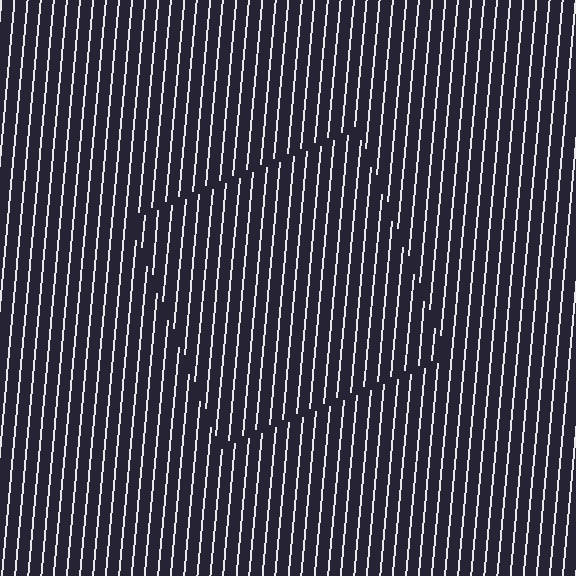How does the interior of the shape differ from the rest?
The interior of the shape contains the same grating, shifted by half a period — the contour is defined by the phase discontinuity where line-ends from the inner and outer gratings abut.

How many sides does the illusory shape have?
4 sides — the line-ends trace a square.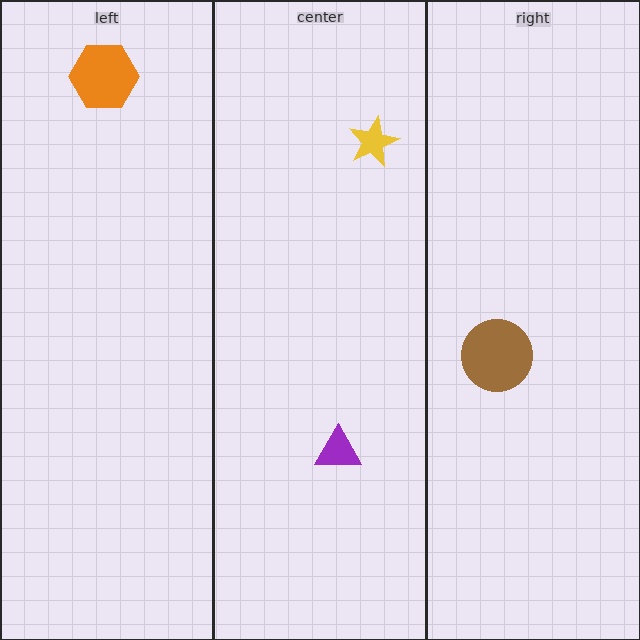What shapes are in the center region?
The yellow star, the purple triangle.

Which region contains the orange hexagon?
The left region.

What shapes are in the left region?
The orange hexagon.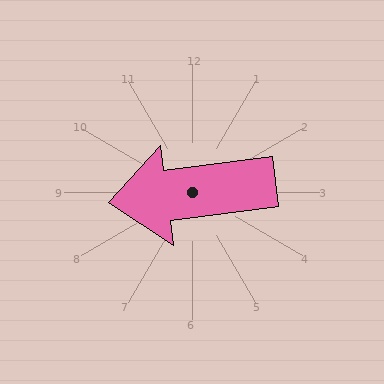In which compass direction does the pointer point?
West.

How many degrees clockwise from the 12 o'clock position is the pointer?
Approximately 263 degrees.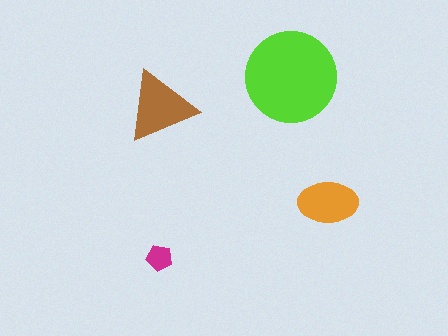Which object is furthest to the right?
The orange ellipse is rightmost.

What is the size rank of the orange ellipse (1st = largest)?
3rd.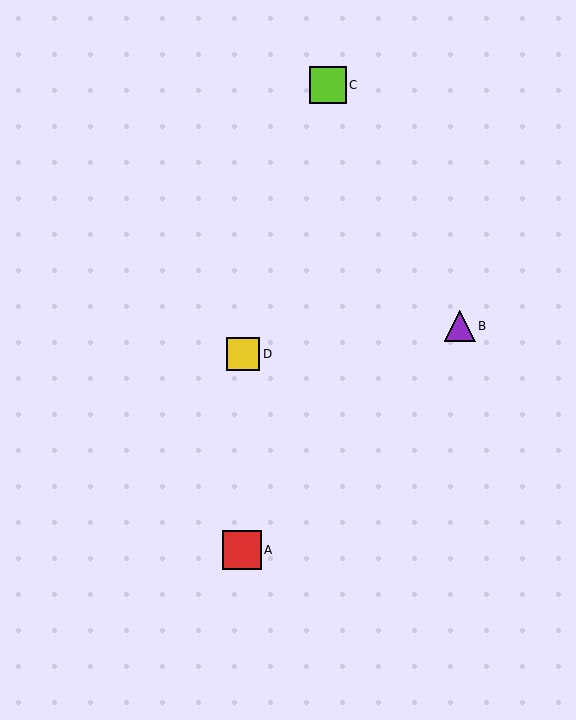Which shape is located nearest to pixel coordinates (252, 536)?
The red square (labeled A) at (242, 550) is nearest to that location.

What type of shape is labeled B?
Shape B is a purple triangle.